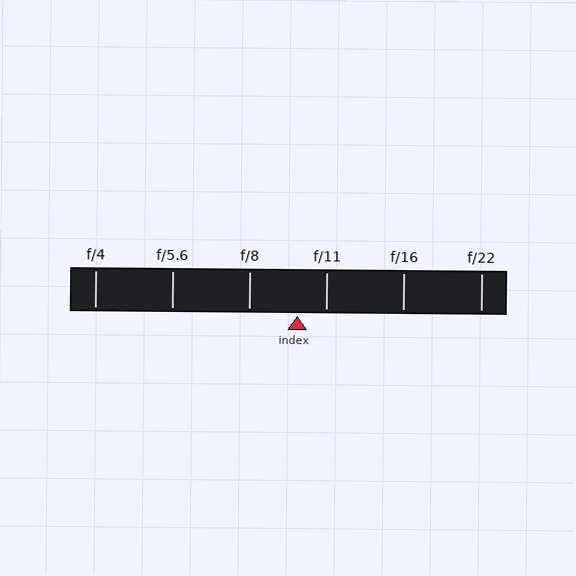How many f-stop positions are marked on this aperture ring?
There are 6 f-stop positions marked.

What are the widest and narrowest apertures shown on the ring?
The widest aperture shown is f/4 and the narrowest is f/22.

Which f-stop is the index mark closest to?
The index mark is closest to f/11.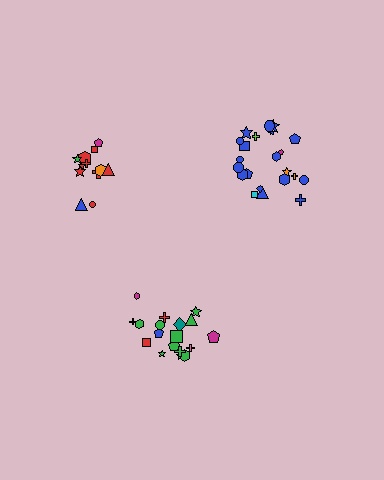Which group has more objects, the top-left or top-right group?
The top-right group.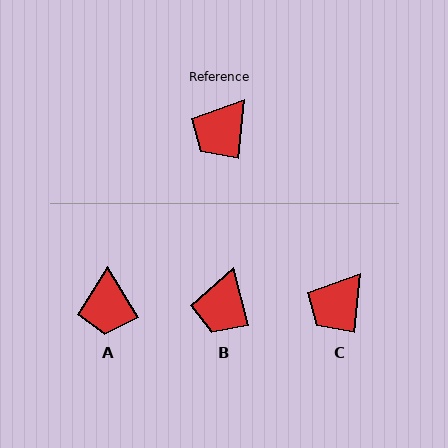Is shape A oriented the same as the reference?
No, it is off by about 37 degrees.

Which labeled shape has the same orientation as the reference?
C.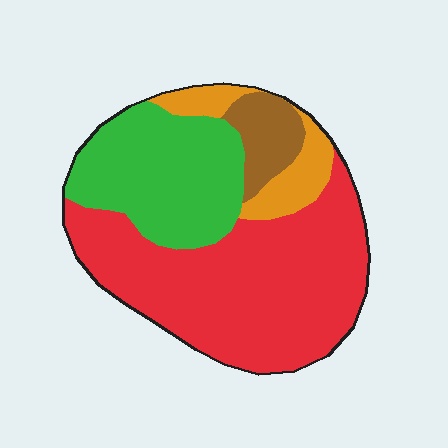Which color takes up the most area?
Red, at roughly 55%.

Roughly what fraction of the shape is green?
Green covers roughly 30% of the shape.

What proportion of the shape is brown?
Brown takes up about one tenth (1/10) of the shape.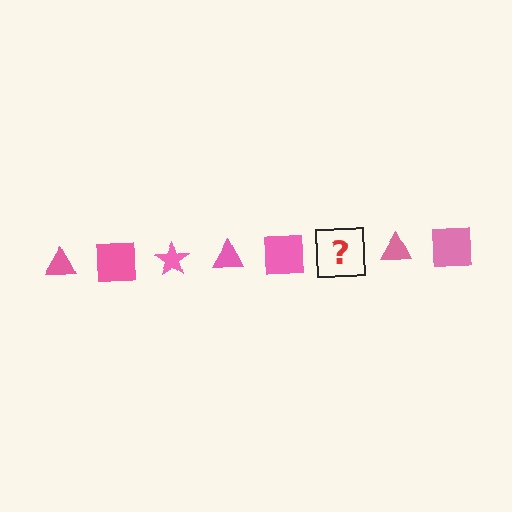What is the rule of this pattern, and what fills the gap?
The rule is that the pattern cycles through triangle, square, star shapes in pink. The gap should be filled with a pink star.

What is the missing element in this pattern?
The missing element is a pink star.